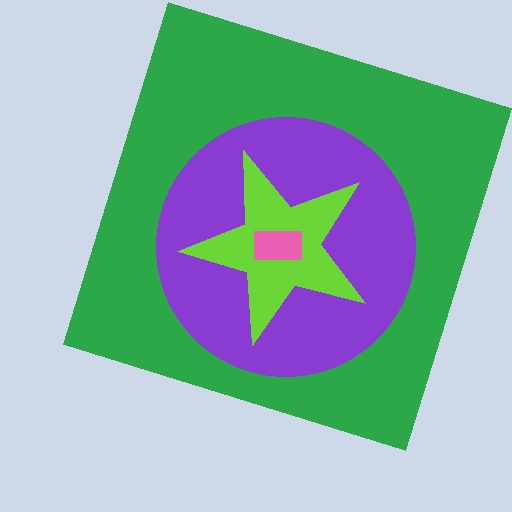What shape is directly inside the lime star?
The pink rectangle.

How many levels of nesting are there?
4.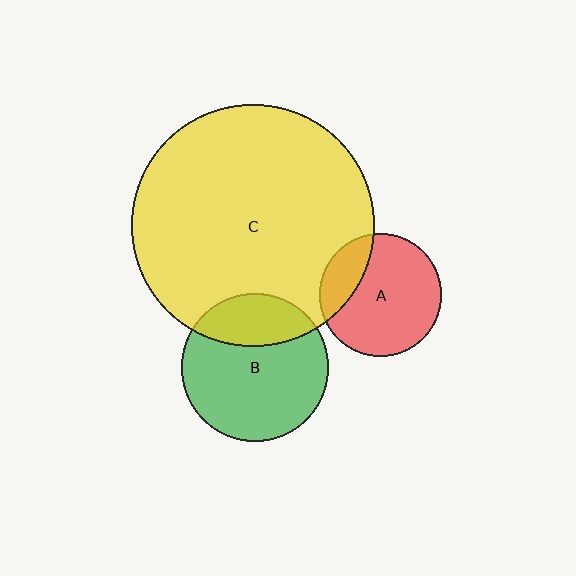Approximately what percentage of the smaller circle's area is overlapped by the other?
Approximately 30%.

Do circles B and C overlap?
Yes.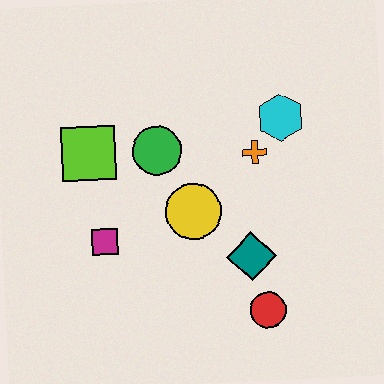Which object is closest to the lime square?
The green circle is closest to the lime square.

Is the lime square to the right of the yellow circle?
No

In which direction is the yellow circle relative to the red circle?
The yellow circle is above the red circle.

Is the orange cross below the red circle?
No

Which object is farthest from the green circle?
The red circle is farthest from the green circle.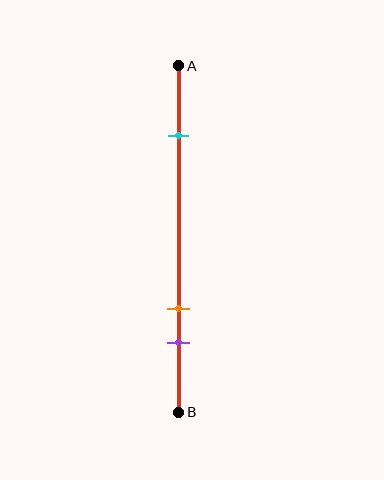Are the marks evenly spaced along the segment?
No, the marks are not evenly spaced.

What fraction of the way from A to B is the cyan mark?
The cyan mark is approximately 20% (0.2) of the way from A to B.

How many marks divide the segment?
There are 3 marks dividing the segment.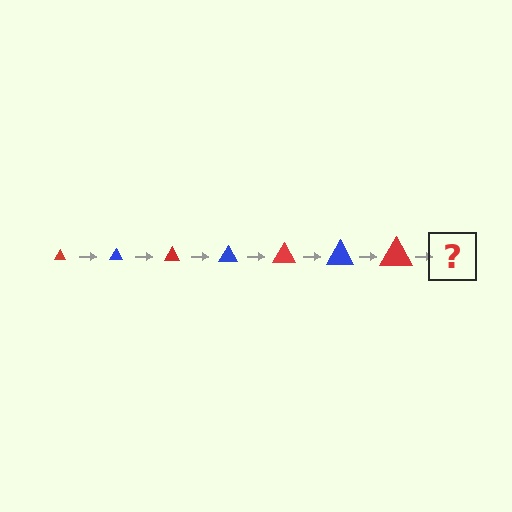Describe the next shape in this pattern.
It should be a blue triangle, larger than the previous one.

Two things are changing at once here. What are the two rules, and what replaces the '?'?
The two rules are that the triangle grows larger each step and the color cycles through red and blue. The '?' should be a blue triangle, larger than the previous one.